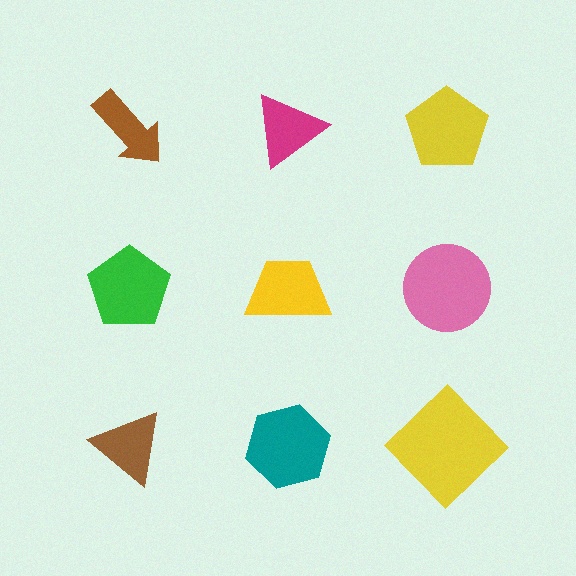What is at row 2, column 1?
A green pentagon.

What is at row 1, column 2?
A magenta triangle.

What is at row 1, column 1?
A brown arrow.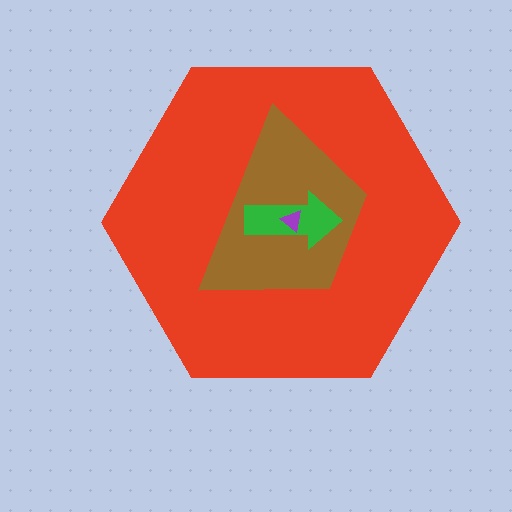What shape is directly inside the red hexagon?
The brown trapezoid.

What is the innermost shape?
The purple triangle.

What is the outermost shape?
The red hexagon.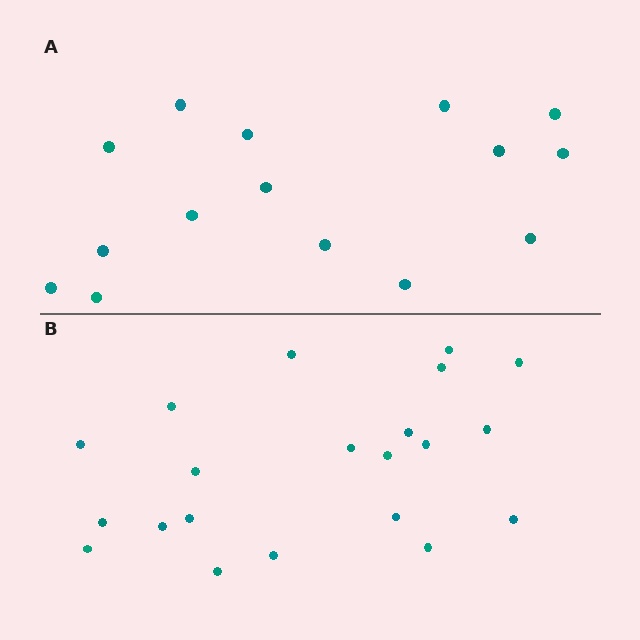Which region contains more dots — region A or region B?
Region B (the bottom region) has more dots.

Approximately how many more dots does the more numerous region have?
Region B has about 6 more dots than region A.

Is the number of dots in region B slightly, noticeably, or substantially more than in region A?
Region B has noticeably more, but not dramatically so. The ratio is roughly 1.4 to 1.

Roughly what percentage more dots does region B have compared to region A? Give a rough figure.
About 40% more.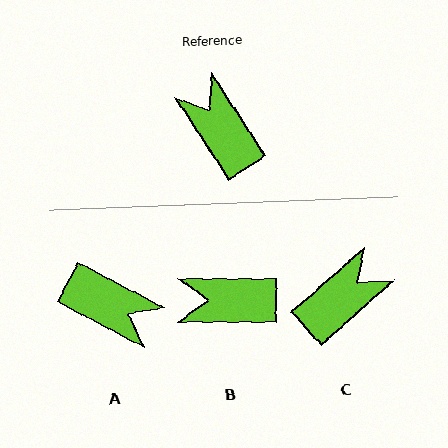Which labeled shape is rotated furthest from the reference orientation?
A, about 151 degrees away.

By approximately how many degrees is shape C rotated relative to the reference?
Approximately 81 degrees clockwise.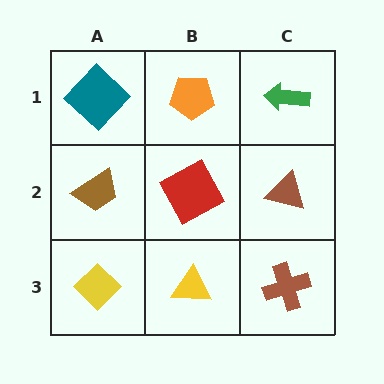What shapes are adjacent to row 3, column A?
A brown trapezoid (row 2, column A), a yellow triangle (row 3, column B).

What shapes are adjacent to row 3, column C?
A brown triangle (row 2, column C), a yellow triangle (row 3, column B).